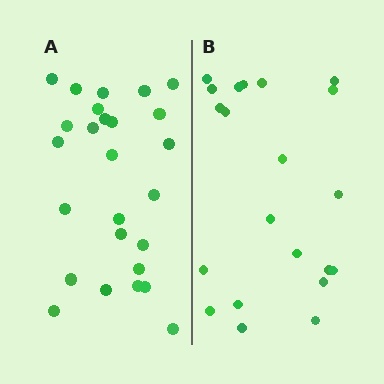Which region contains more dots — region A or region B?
Region A (the left region) has more dots.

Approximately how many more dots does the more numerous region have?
Region A has about 5 more dots than region B.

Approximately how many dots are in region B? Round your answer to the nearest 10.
About 20 dots. (The exact count is 21, which rounds to 20.)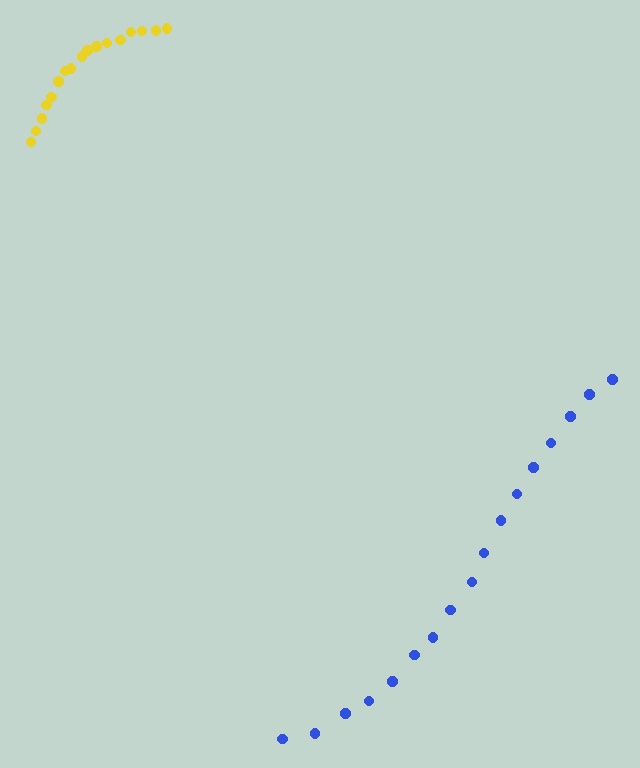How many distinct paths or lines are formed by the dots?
There are 2 distinct paths.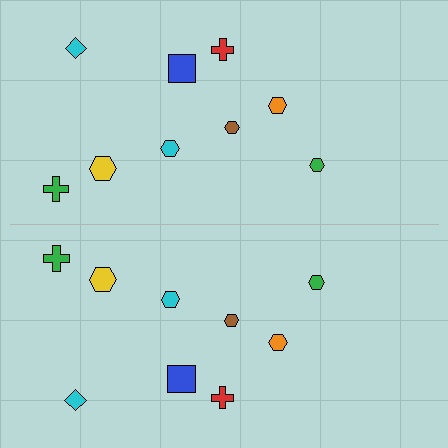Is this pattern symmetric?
Yes, this pattern has bilateral (reflection) symmetry.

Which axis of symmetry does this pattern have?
The pattern has a horizontal axis of symmetry running through the center of the image.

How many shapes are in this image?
There are 18 shapes in this image.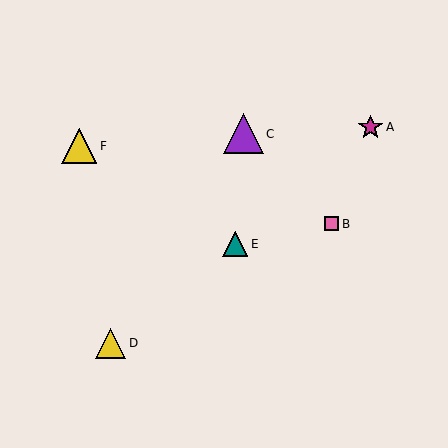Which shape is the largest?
The purple triangle (labeled C) is the largest.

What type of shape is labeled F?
Shape F is a yellow triangle.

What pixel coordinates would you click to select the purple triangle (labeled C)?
Click at (243, 134) to select the purple triangle C.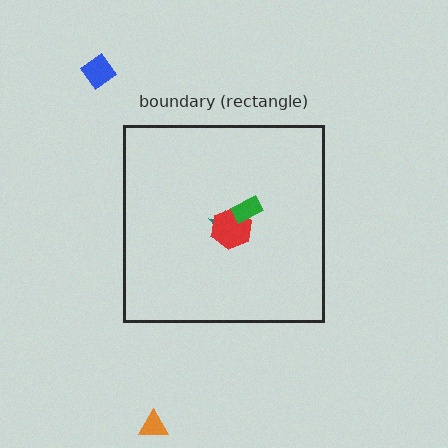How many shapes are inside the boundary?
3 inside, 2 outside.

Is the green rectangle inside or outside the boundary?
Inside.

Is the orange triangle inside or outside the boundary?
Outside.